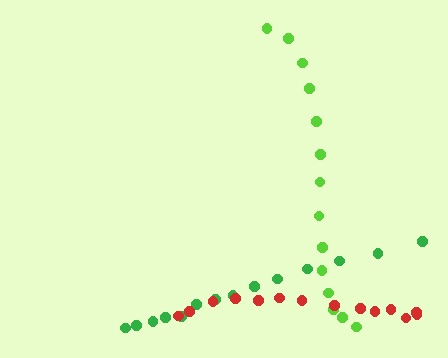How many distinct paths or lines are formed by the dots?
There are 3 distinct paths.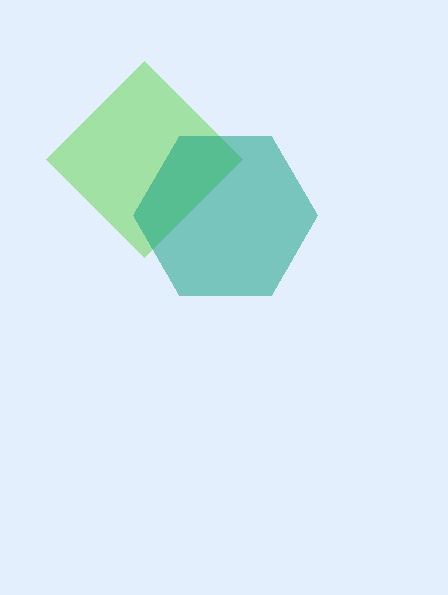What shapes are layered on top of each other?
The layered shapes are: a lime diamond, a teal hexagon.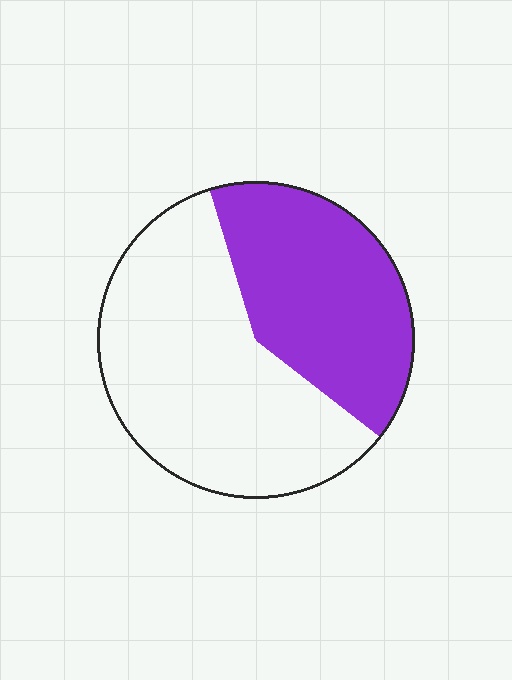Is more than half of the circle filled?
No.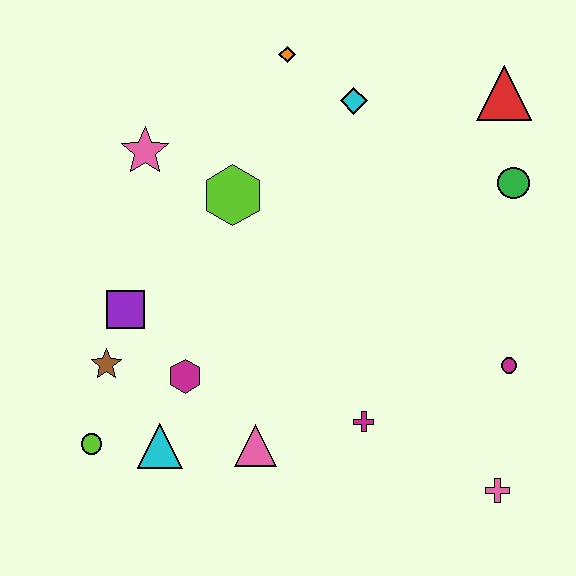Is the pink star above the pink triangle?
Yes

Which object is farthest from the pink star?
The pink cross is farthest from the pink star.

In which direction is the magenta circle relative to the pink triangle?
The magenta circle is to the right of the pink triangle.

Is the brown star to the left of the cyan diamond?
Yes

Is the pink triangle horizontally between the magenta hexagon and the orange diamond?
Yes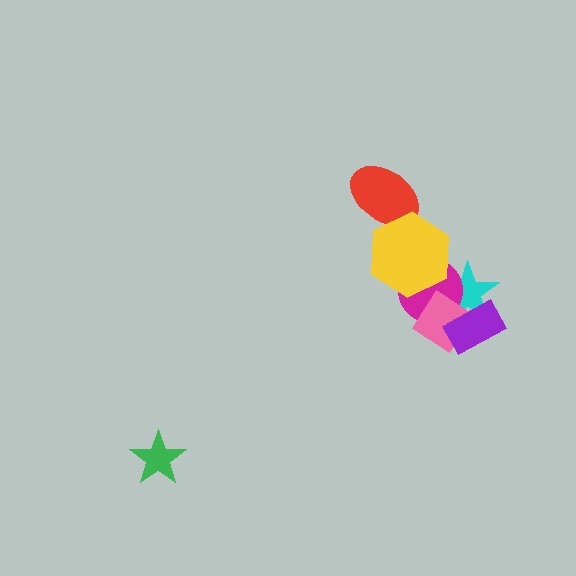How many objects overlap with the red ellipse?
1 object overlaps with the red ellipse.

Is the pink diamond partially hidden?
Yes, it is partially covered by another shape.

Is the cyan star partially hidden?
Yes, it is partially covered by another shape.